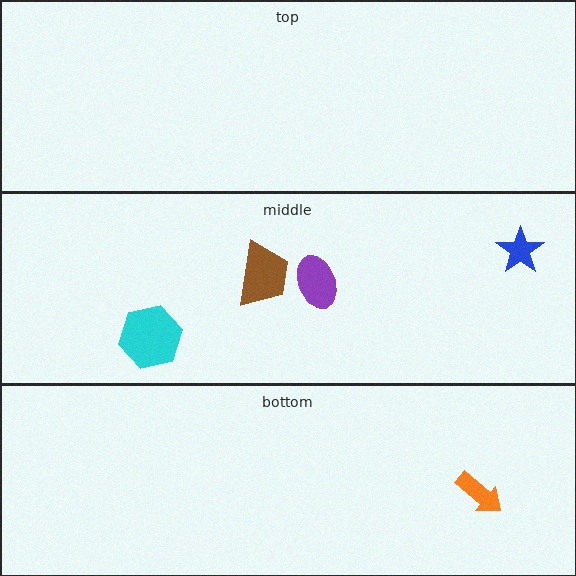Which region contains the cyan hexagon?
The middle region.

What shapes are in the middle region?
The cyan hexagon, the purple ellipse, the blue star, the brown trapezoid.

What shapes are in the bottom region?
The orange arrow.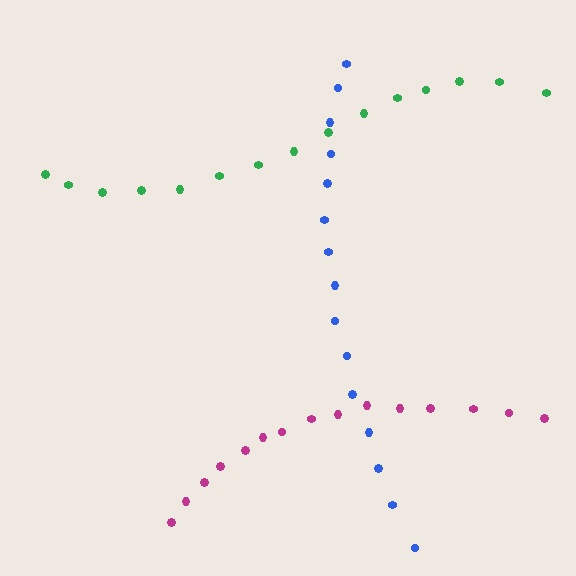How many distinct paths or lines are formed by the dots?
There are 3 distinct paths.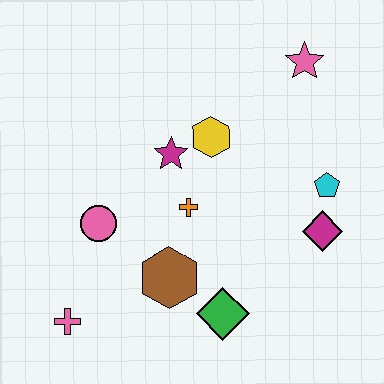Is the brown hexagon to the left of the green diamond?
Yes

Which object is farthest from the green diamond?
The pink star is farthest from the green diamond.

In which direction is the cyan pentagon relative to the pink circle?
The cyan pentagon is to the right of the pink circle.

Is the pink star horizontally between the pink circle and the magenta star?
No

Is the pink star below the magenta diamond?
No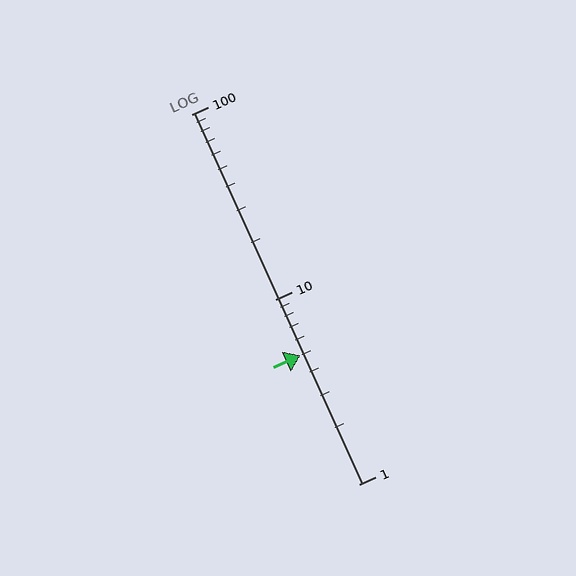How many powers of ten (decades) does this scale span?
The scale spans 2 decades, from 1 to 100.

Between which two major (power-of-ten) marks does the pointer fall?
The pointer is between 1 and 10.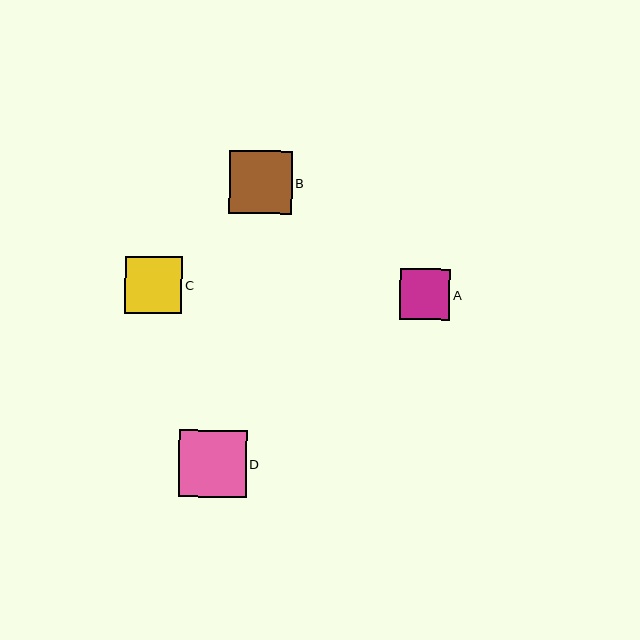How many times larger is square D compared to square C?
Square D is approximately 1.2 times the size of square C.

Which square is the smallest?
Square A is the smallest with a size of approximately 50 pixels.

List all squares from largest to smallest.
From largest to smallest: D, B, C, A.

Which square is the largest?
Square D is the largest with a size of approximately 68 pixels.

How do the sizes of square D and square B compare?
Square D and square B are approximately the same size.